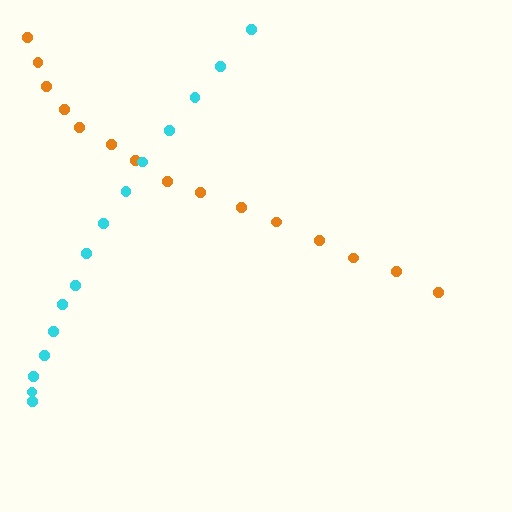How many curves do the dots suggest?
There are 2 distinct paths.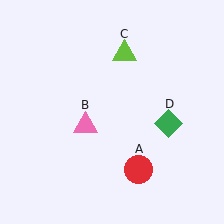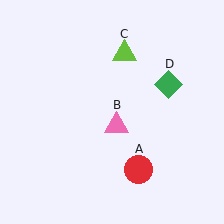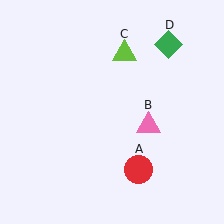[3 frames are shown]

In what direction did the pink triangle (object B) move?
The pink triangle (object B) moved right.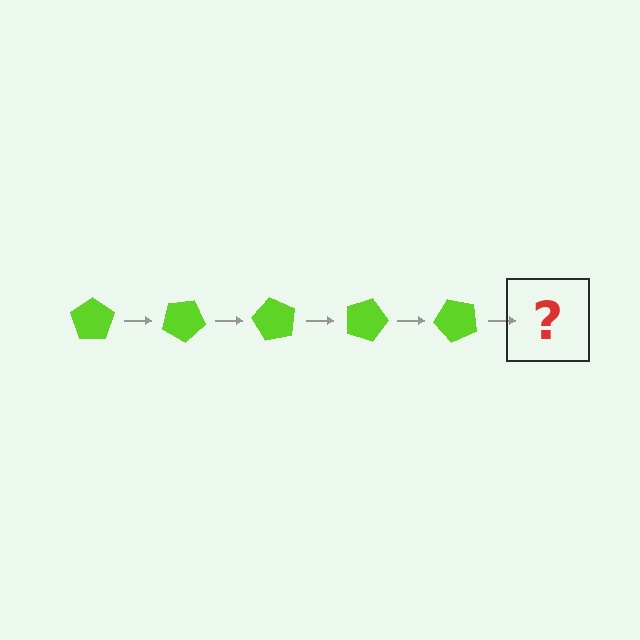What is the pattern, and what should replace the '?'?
The pattern is that the pentagon rotates 30 degrees each step. The '?' should be a lime pentagon rotated 150 degrees.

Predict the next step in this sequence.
The next step is a lime pentagon rotated 150 degrees.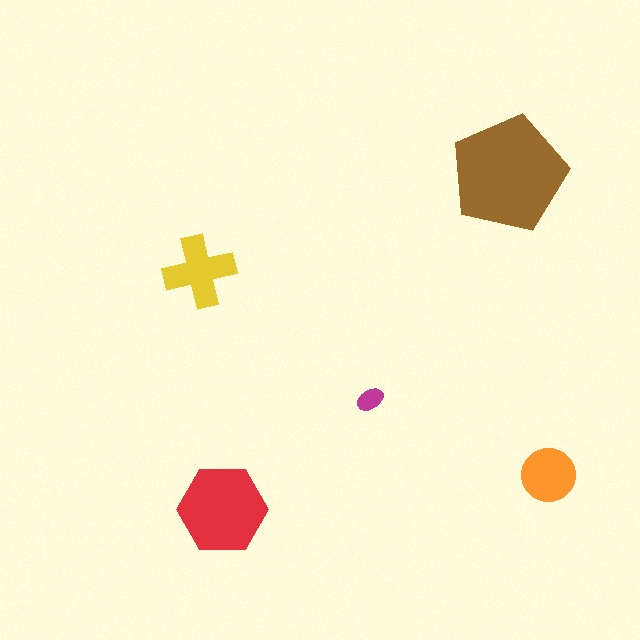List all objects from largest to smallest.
The brown pentagon, the red hexagon, the yellow cross, the orange circle, the magenta ellipse.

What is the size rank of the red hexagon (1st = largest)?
2nd.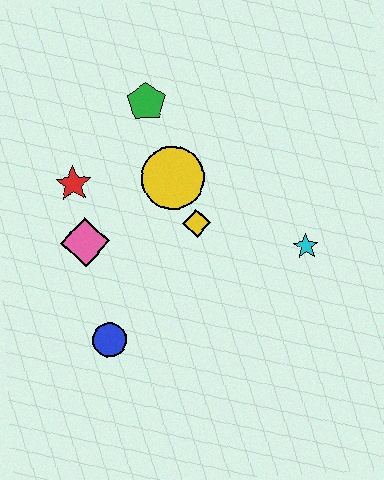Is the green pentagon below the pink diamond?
No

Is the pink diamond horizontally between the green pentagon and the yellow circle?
No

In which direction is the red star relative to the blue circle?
The red star is above the blue circle.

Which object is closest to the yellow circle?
The yellow diamond is closest to the yellow circle.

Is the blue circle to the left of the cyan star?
Yes